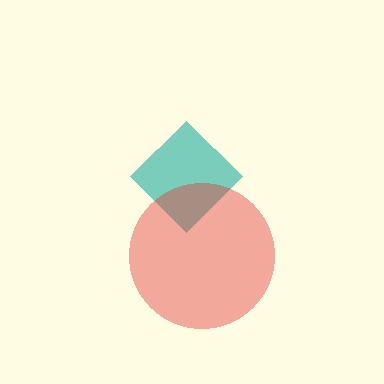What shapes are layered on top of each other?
The layered shapes are: a teal diamond, a red circle.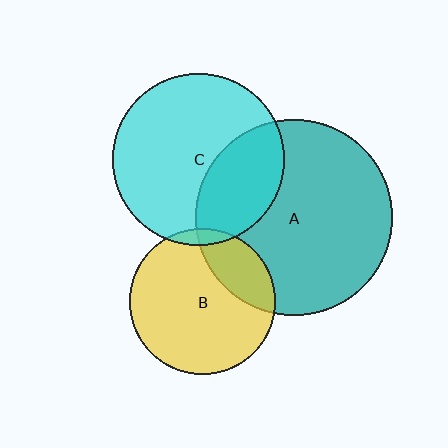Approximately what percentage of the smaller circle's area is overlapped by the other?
Approximately 5%.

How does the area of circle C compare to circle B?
Approximately 1.4 times.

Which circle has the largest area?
Circle A (teal).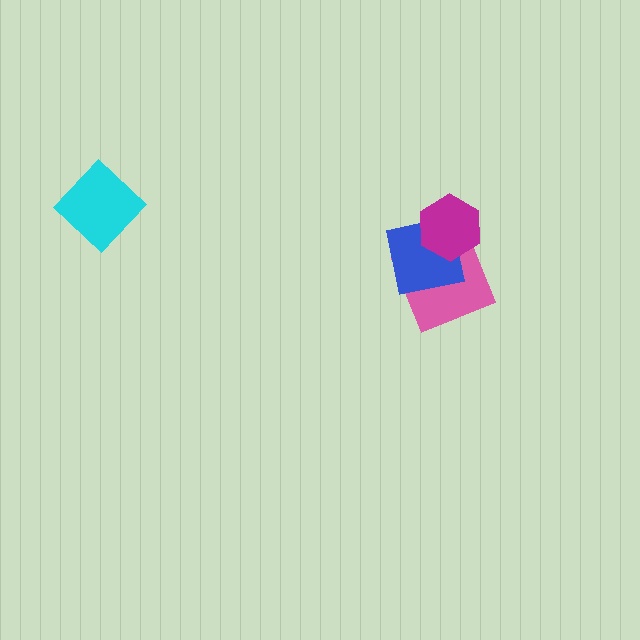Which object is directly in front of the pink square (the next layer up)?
The blue square is directly in front of the pink square.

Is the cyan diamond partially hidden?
No, no other shape covers it.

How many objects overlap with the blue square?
2 objects overlap with the blue square.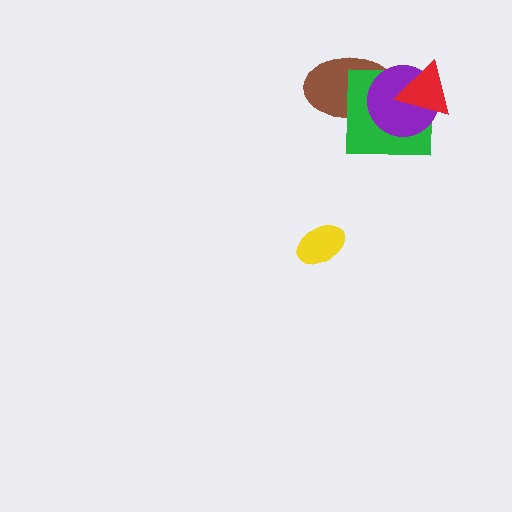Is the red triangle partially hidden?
No, no other shape covers it.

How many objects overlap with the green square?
3 objects overlap with the green square.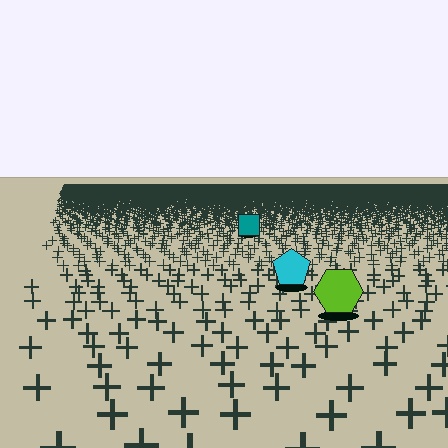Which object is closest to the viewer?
The lime hexagon is closest. The texture marks near it are larger and more spread out.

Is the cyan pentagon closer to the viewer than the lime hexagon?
No. The lime hexagon is closer — you can tell from the texture gradient: the ground texture is coarser near it.